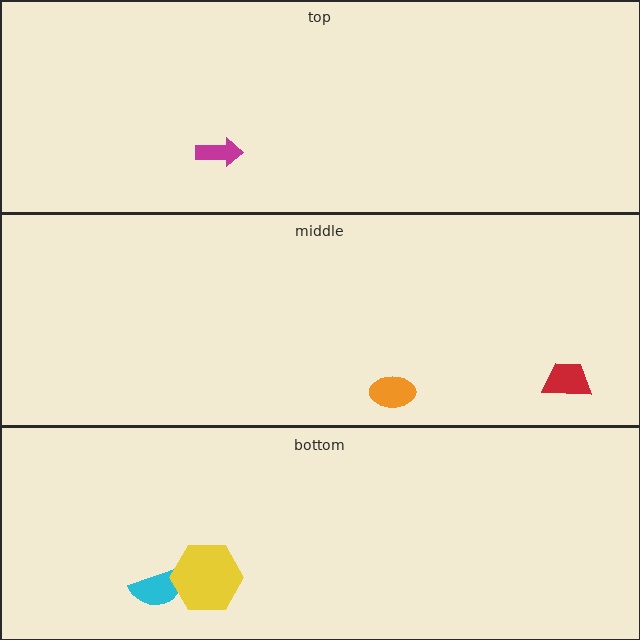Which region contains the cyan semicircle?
The bottom region.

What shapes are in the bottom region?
The cyan semicircle, the yellow hexagon.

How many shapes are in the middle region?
2.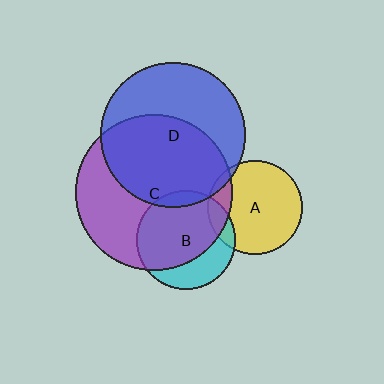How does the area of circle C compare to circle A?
Approximately 2.8 times.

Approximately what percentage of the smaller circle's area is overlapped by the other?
Approximately 5%.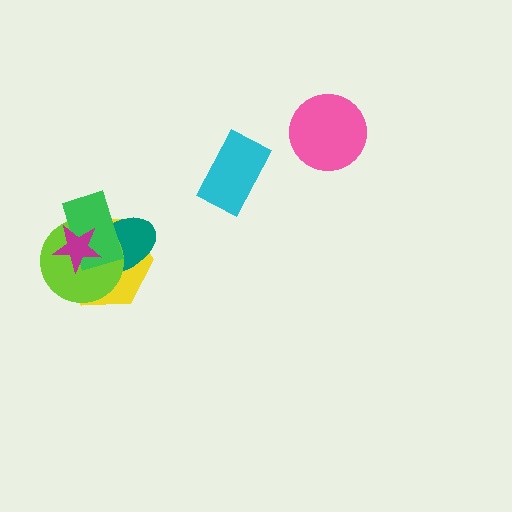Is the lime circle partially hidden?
Yes, it is partially covered by another shape.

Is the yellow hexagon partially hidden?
Yes, it is partially covered by another shape.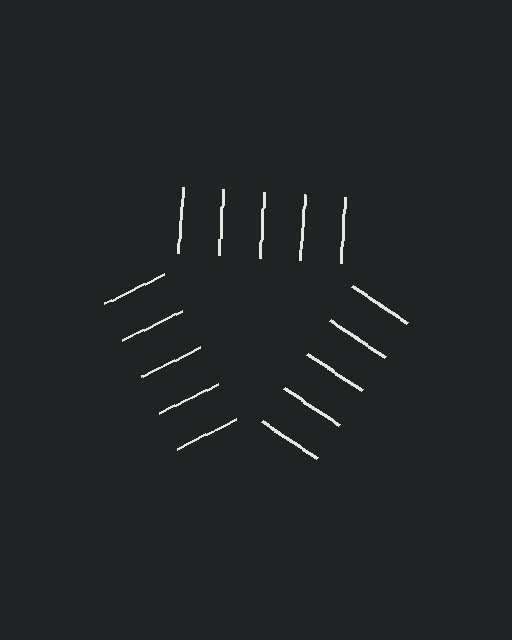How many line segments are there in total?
15 — 5 along each of the 3 edges.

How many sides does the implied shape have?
3 sides — the line-ends trace a triangle.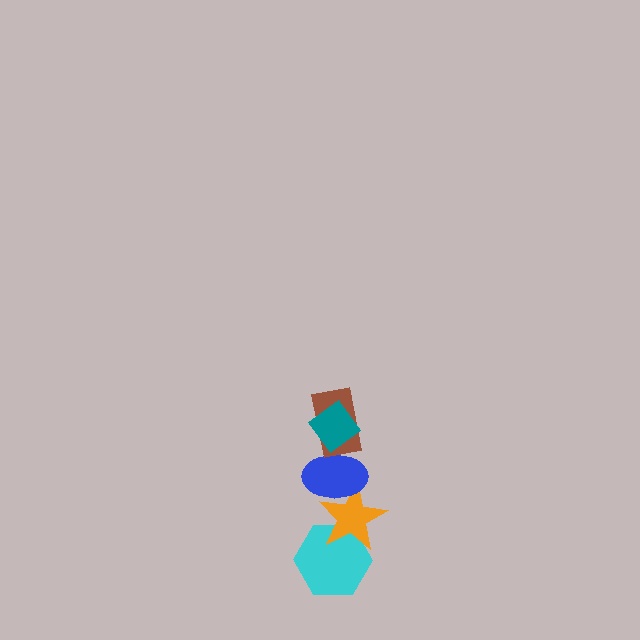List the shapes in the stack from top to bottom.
From top to bottom: the teal diamond, the brown rectangle, the blue ellipse, the orange star, the cyan hexagon.